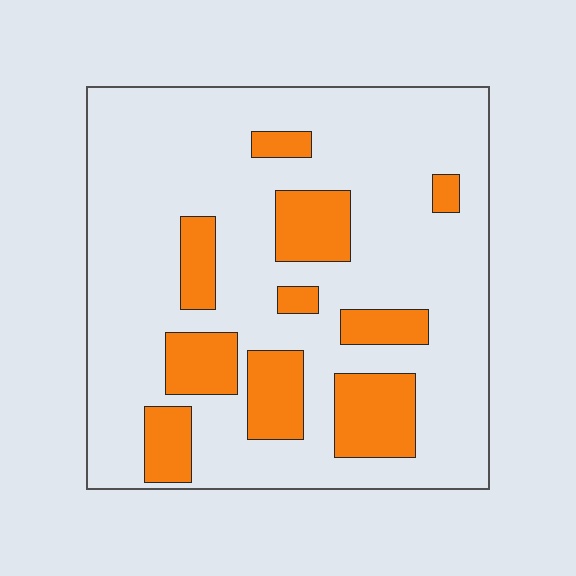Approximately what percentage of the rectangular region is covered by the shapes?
Approximately 20%.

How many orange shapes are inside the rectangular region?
10.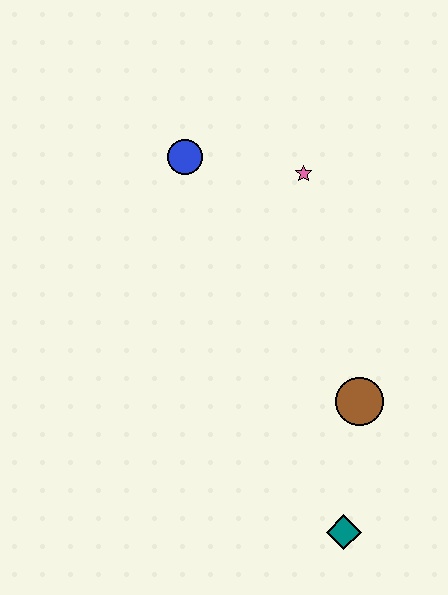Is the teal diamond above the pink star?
No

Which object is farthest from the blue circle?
The teal diamond is farthest from the blue circle.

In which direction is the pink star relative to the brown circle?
The pink star is above the brown circle.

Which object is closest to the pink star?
The blue circle is closest to the pink star.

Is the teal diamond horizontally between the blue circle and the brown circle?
Yes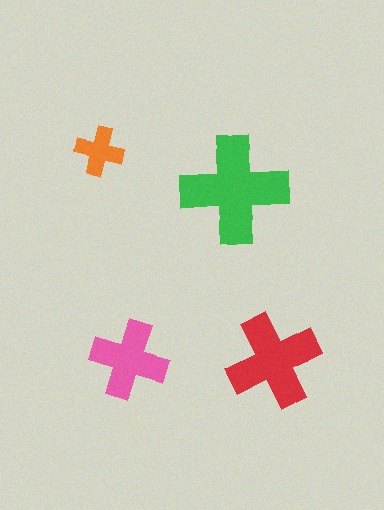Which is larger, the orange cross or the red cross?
The red one.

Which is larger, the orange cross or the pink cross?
The pink one.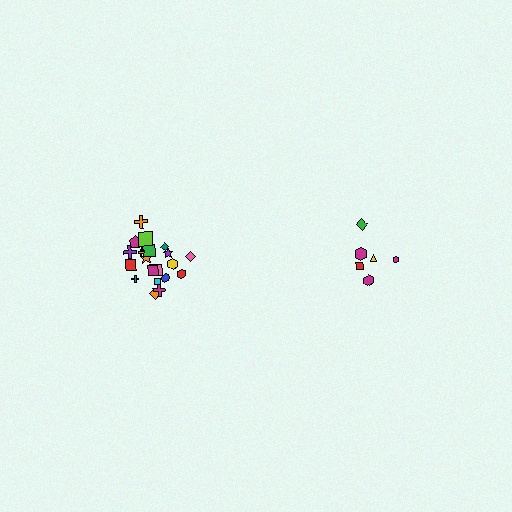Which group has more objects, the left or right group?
The left group.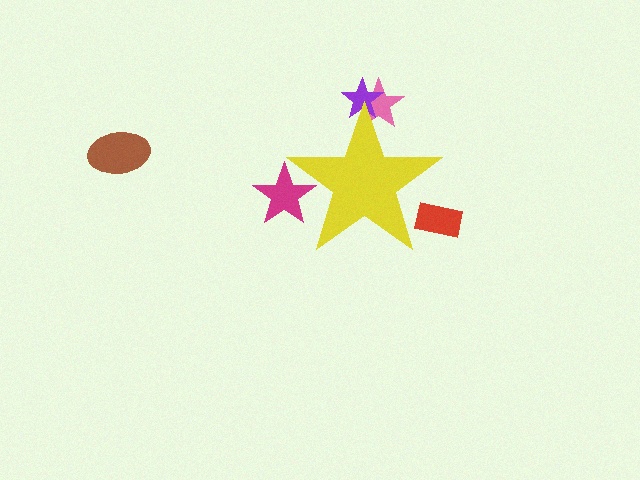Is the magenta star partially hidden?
Yes, the magenta star is partially hidden behind the yellow star.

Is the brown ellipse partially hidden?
No, the brown ellipse is fully visible.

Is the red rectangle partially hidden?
Yes, the red rectangle is partially hidden behind the yellow star.